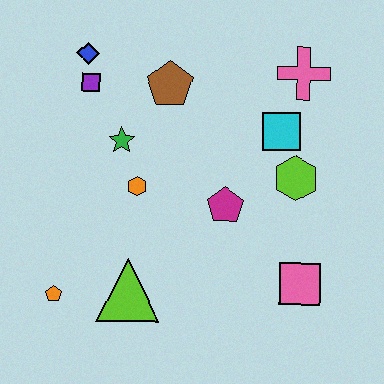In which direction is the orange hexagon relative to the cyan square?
The orange hexagon is to the left of the cyan square.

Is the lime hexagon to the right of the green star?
Yes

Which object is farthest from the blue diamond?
The pink square is farthest from the blue diamond.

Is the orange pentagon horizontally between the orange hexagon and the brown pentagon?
No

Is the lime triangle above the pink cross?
No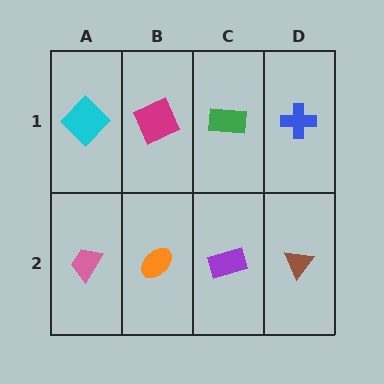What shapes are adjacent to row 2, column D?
A blue cross (row 1, column D), a purple rectangle (row 2, column C).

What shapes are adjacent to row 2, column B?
A magenta square (row 1, column B), a pink trapezoid (row 2, column A), a purple rectangle (row 2, column C).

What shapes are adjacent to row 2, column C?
A green rectangle (row 1, column C), an orange ellipse (row 2, column B), a brown triangle (row 2, column D).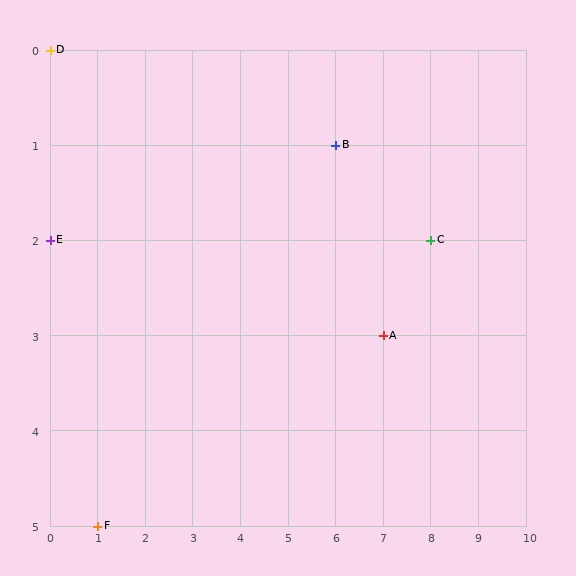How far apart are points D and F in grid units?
Points D and F are 1 column and 5 rows apart (about 5.1 grid units diagonally).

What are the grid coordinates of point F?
Point F is at grid coordinates (1, 5).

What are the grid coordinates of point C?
Point C is at grid coordinates (8, 2).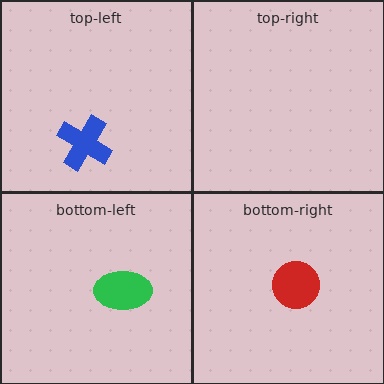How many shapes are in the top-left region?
1.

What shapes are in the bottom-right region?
The red circle.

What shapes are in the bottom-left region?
The green ellipse.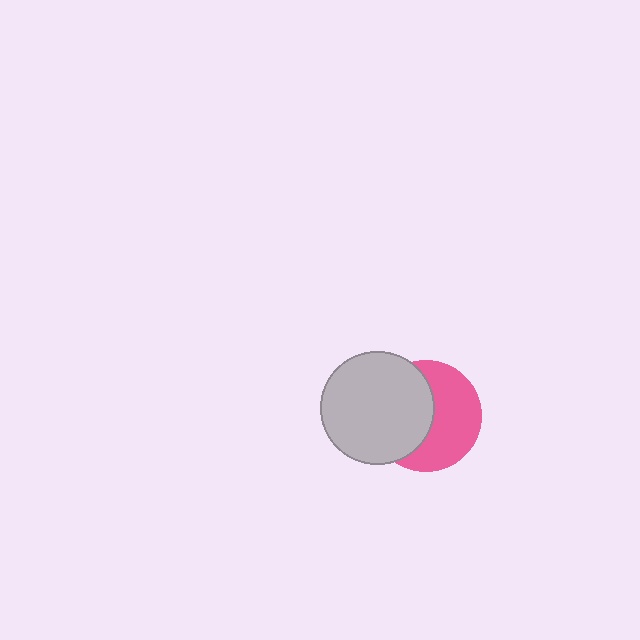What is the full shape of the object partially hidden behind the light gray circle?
The partially hidden object is a pink circle.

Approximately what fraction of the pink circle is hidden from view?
Roughly 48% of the pink circle is hidden behind the light gray circle.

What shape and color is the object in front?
The object in front is a light gray circle.